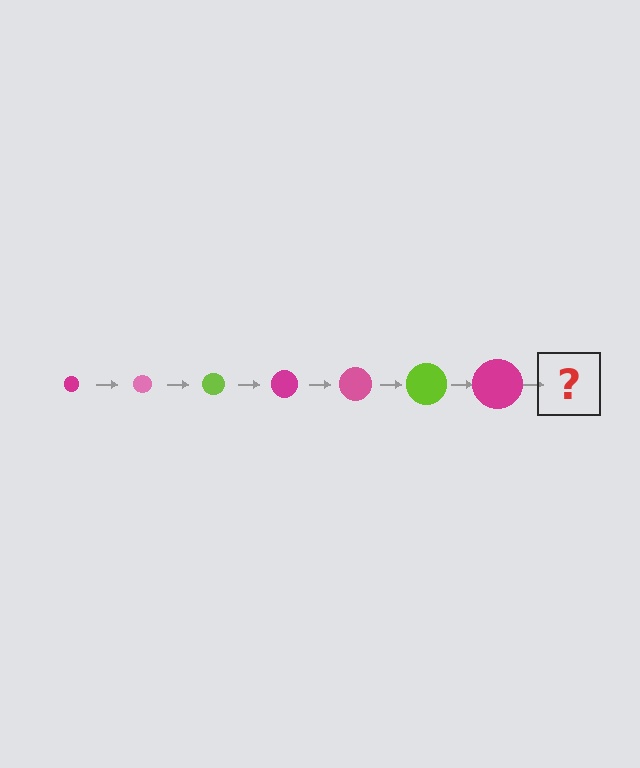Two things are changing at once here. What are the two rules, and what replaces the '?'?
The two rules are that the circle grows larger each step and the color cycles through magenta, pink, and lime. The '?' should be a pink circle, larger than the previous one.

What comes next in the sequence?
The next element should be a pink circle, larger than the previous one.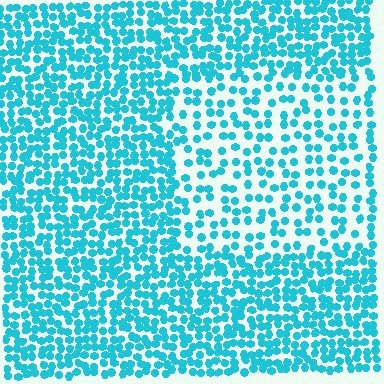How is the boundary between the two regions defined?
The boundary is defined by a change in element density (approximately 1.9x ratio). All elements are the same color, size, and shape.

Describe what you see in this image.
The image contains small cyan elements arranged at two different densities. A rectangle-shaped region is visible where the elements are less densely packed than the surrounding area.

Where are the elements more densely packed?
The elements are more densely packed outside the rectangle boundary.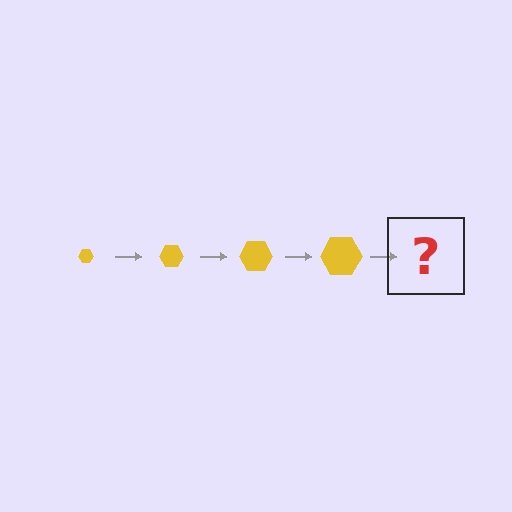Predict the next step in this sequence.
The next step is a yellow hexagon, larger than the previous one.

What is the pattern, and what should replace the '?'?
The pattern is that the hexagon gets progressively larger each step. The '?' should be a yellow hexagon, larger than the previous one.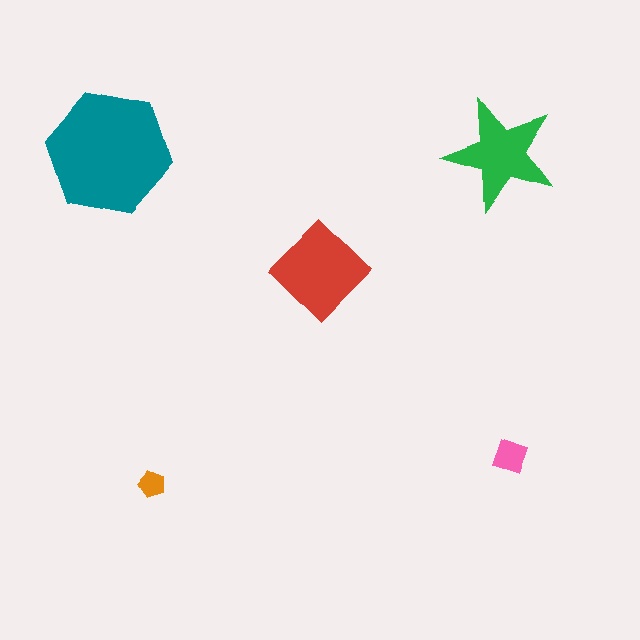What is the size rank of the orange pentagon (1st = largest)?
5th.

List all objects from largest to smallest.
The teal hexagon, the red diamond, the green star, the pink square, the orange pentagon.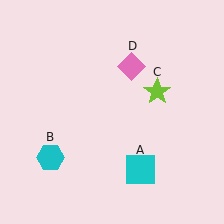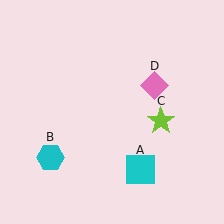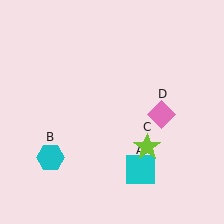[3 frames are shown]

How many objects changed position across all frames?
2 objects changed position: lime star (object C), pink diamond (object D).